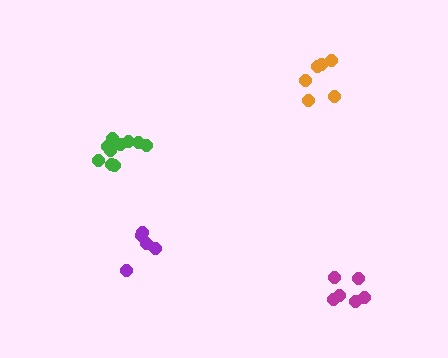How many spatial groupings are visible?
There are 4 spatial groupings.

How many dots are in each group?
Group 1: 5 dots, Group 2: 6 dots, Group 3: 6 dots, Group 4: 10 dots (27 total).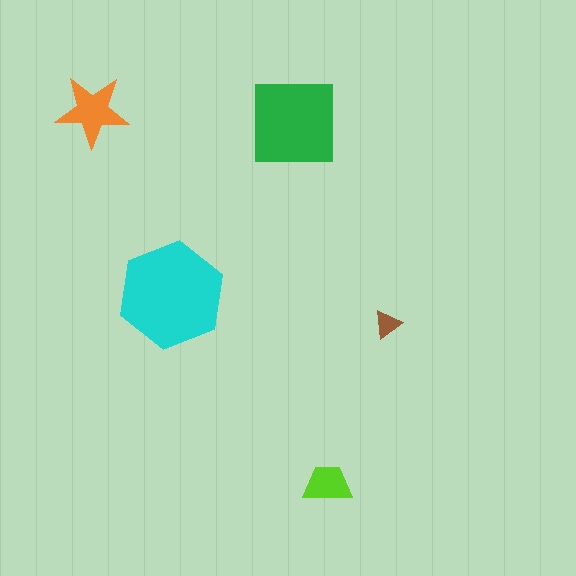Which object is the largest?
The cyan hexagon.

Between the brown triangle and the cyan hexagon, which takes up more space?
The cyan hexagon.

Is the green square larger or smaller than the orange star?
Larger.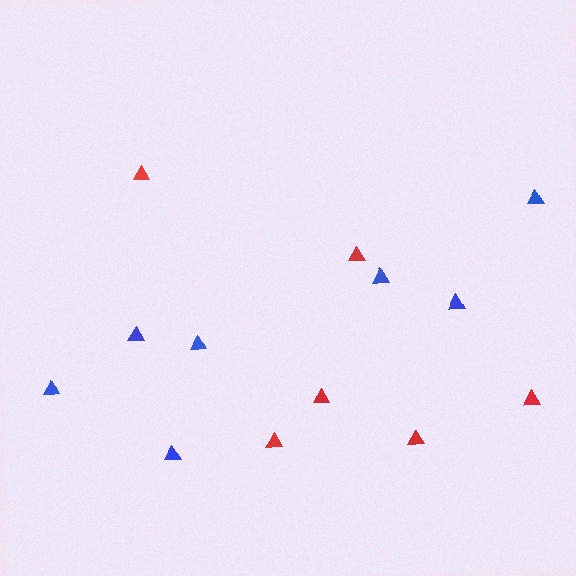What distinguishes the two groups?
There are 2 groups: one group of blue triangles (7) and one group of red triangles (6).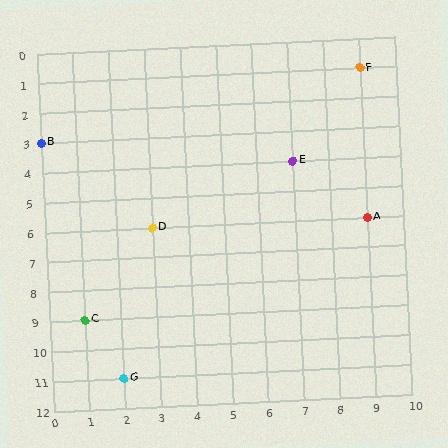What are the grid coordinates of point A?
Point A is at grid coordinates (9, 6).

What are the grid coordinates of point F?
Point F is at grid coordinates (9, 1).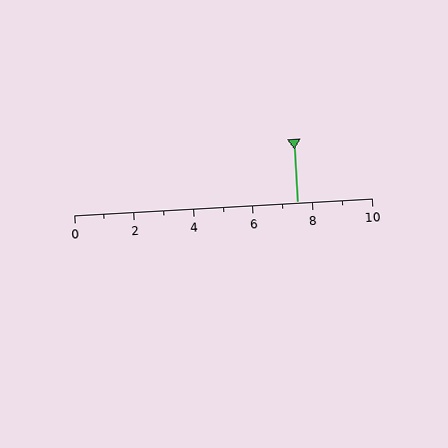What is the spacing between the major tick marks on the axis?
The major ticks are spaced 2 apart.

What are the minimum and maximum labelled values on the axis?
The axis runs from 0 to 10.